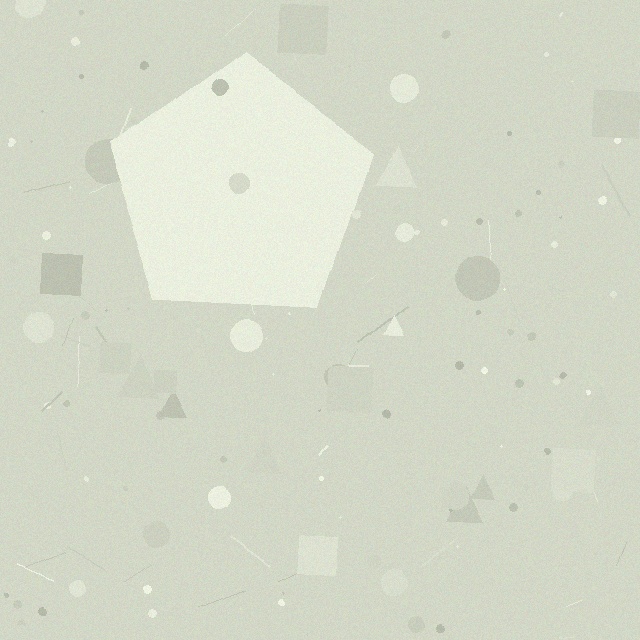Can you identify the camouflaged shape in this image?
The camouflaged shape is a pentagon.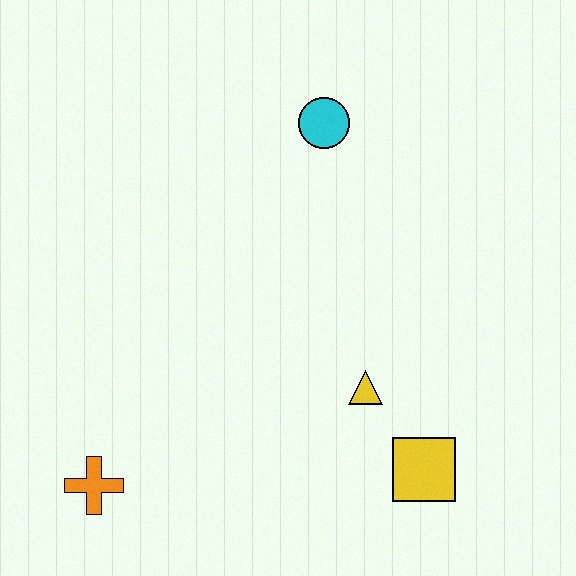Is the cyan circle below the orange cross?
No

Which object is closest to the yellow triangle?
The yellow square is closest to the yellow triangle.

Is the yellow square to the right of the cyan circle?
Yes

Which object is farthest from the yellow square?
The cyan circle is farthest from the yellow square.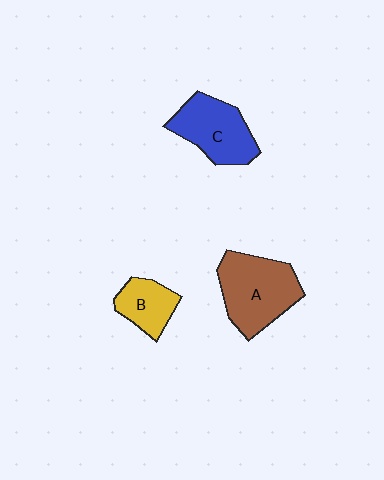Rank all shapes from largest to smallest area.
From largest to smallest: A (brown), C (blue), B (yellow).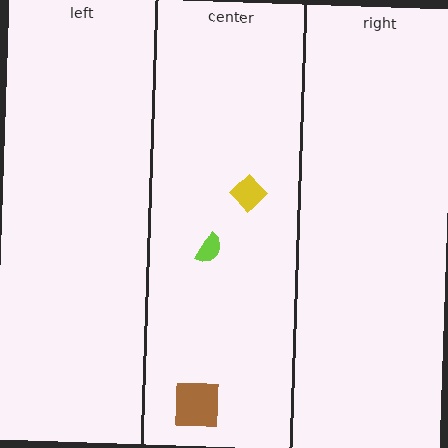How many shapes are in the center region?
3.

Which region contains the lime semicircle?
The center region.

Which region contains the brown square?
The center region.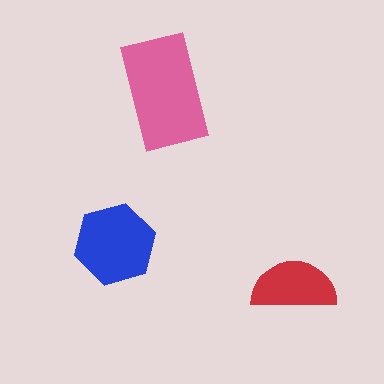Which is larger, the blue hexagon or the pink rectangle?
The pink rectangle.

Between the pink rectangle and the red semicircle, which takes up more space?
The pink rectangle.